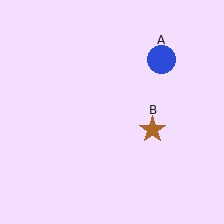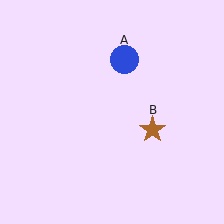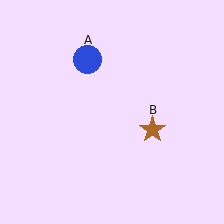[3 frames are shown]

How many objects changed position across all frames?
1 object changed position: blue circle (object A).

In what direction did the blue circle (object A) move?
The blue circle (object A) moved left.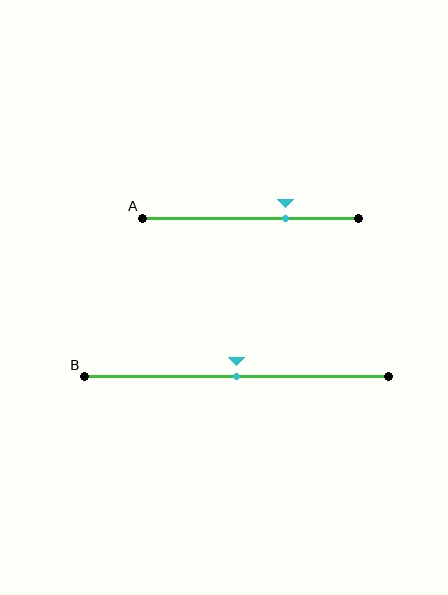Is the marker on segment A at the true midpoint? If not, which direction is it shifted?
No, the marker on segment A is shifted to the right by about 16% of the segment length.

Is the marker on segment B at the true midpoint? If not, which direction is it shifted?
Yes, the marker on segment B is at the true midpoint.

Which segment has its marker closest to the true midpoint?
Segment B has its marker closest to the true midpoint.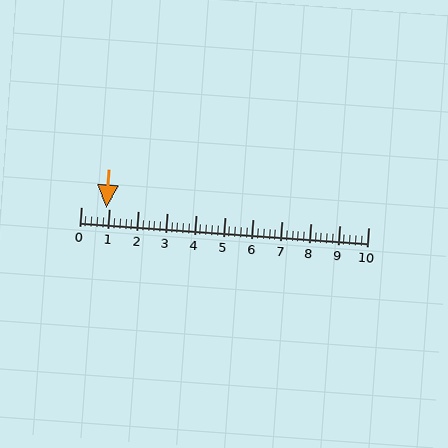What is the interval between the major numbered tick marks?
The major tick marks are spaced 1 units apart.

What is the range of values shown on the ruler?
The ruler shows values from 0 to 10.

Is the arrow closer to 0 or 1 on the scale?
The arrow is closer to 1.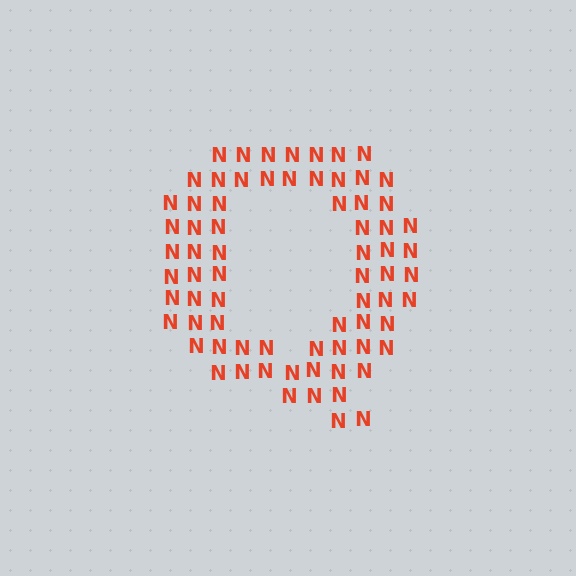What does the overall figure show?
The overall figure shows the letter Q.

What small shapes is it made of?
It is made of small letter N's.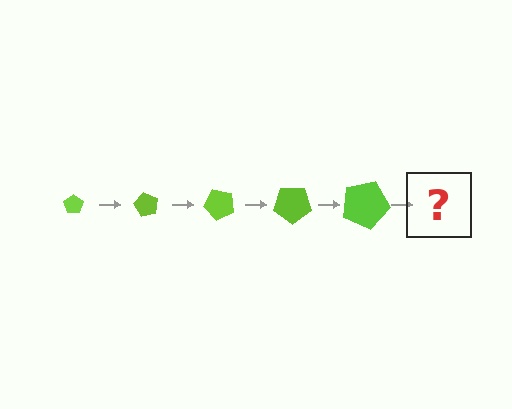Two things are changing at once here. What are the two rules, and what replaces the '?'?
The two rules are that the pentagon grows larger each step and it rotates 60 degrees each step. The '?' should be a pentagon, larger than the previous one and rotated 300 degrees from the start.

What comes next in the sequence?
The next element should be a pentagon, larger than the previous one and rotated 300 degrees from the start.